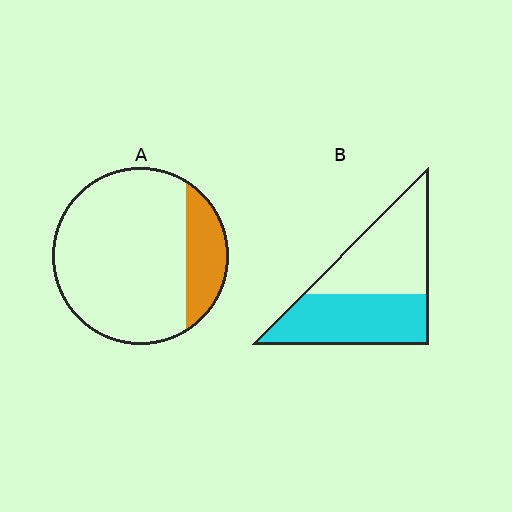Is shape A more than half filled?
No.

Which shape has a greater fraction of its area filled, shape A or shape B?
Shape B.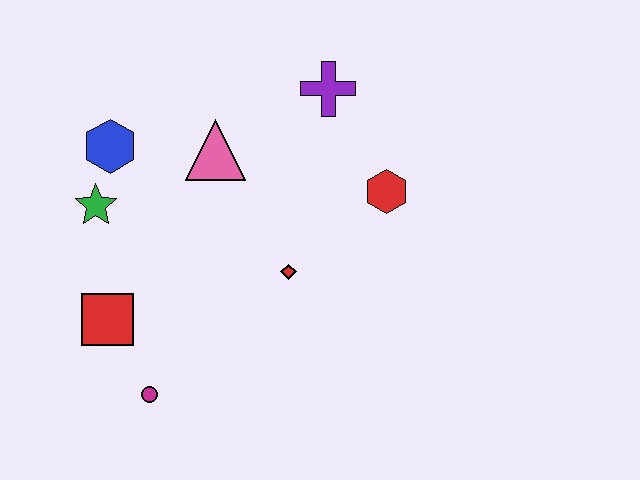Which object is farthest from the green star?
The red hexagon is farthest from the green star.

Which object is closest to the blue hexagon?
The green star is closest to the blue hexagon.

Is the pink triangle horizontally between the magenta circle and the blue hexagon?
No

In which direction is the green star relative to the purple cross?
The green star is to the left of the purple cross.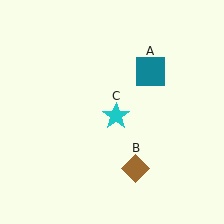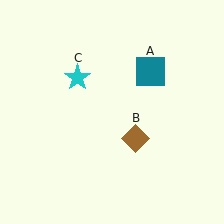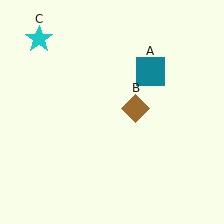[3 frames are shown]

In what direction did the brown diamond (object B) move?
The brown diamond (object B) moved up.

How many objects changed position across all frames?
2 objects changed position: brown diamond (object B), cyan star (object C).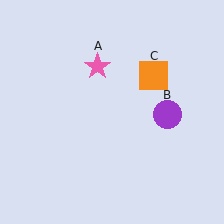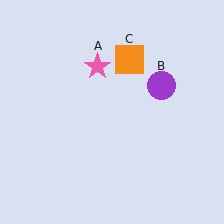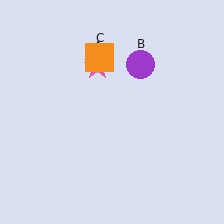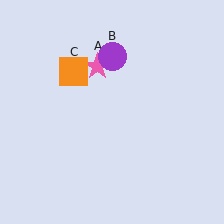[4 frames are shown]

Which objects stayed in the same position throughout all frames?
Pink star (object A) remained stationary.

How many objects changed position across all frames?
2 objects changed position: purple circle (object B), orange square (object C).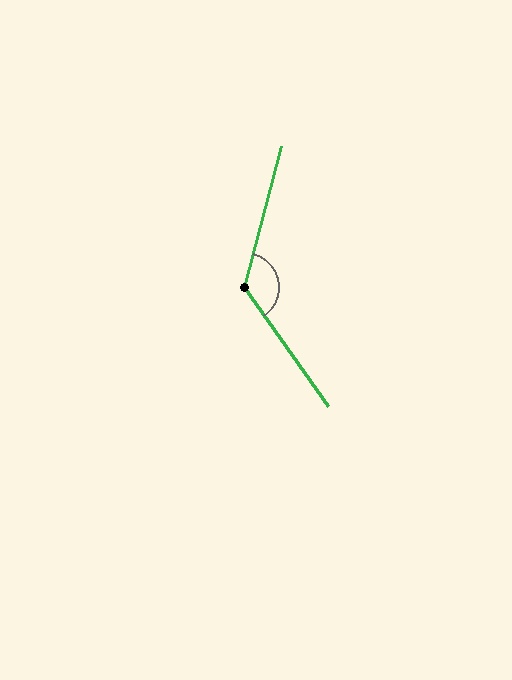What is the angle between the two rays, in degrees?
Approximately 130 degrees.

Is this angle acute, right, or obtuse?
It is obtuse.